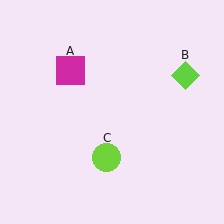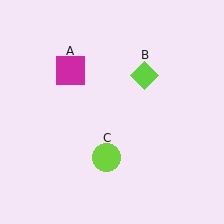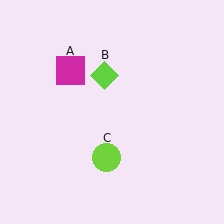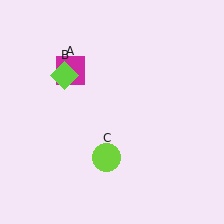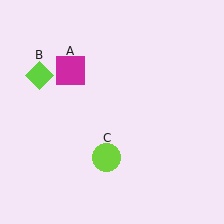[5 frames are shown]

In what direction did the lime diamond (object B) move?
The lime diamond (object B) moved left.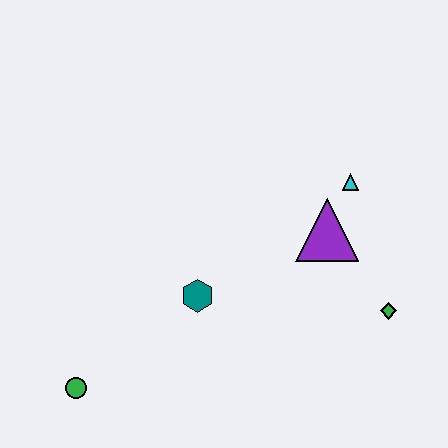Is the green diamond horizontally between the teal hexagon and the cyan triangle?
No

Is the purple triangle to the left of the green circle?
No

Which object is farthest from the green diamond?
The green circle is farthest from the green diamond.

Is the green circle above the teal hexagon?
No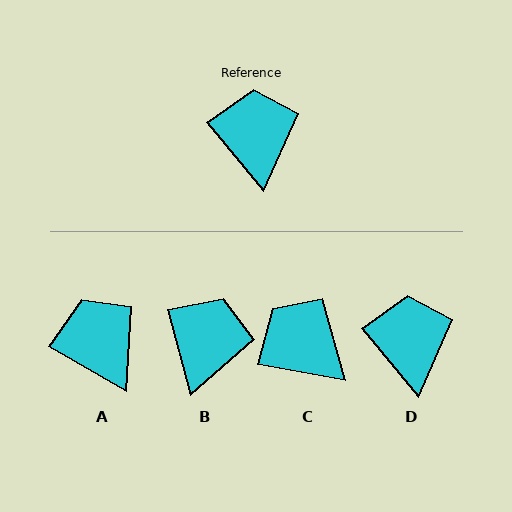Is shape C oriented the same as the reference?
No, it is off by about 40 degrees.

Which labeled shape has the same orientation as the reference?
D.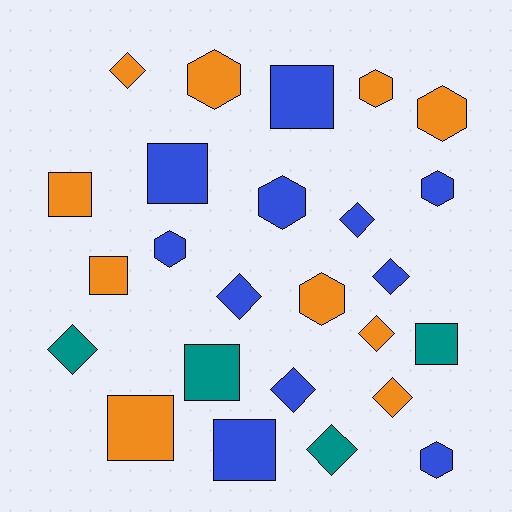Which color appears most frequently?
Blue, with 11 objects.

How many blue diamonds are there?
There are 4 blue diamonds.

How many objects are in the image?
There are 25 objects.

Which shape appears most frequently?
Diamond, with 9 objects.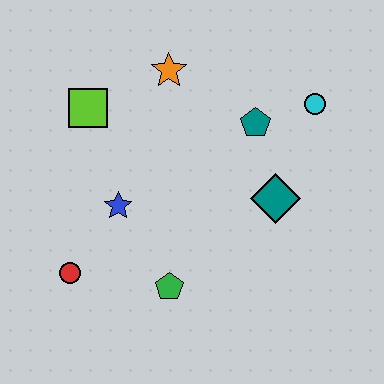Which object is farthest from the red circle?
The cyan circle is farthest from the red circle.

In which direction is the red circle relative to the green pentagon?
The red circle is to the left of the green pentagon.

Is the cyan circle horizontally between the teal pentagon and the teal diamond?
No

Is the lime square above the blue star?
Yes